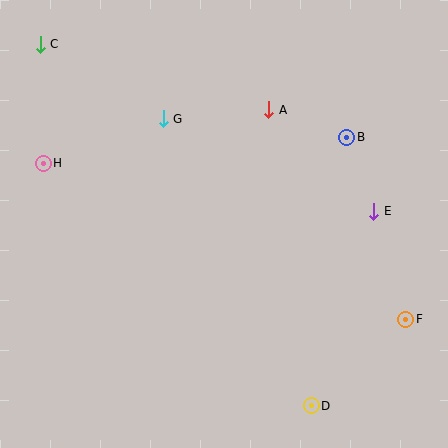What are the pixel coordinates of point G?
Point G is at (163, 119).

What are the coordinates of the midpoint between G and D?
The midpoint between G and D is at (237, 262).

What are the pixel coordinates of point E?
Point E is at (374, 211).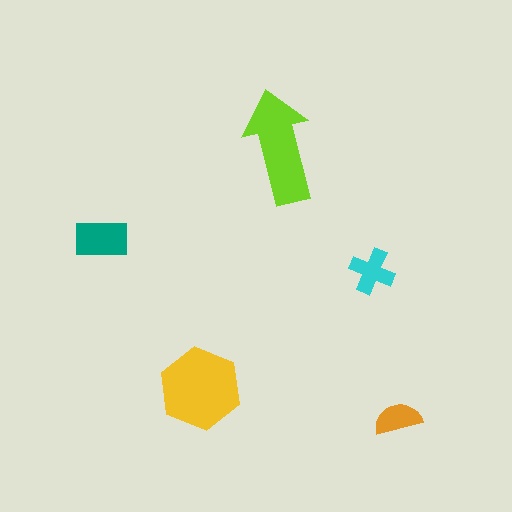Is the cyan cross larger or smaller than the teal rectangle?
Smaller.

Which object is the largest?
The yellow hexagon.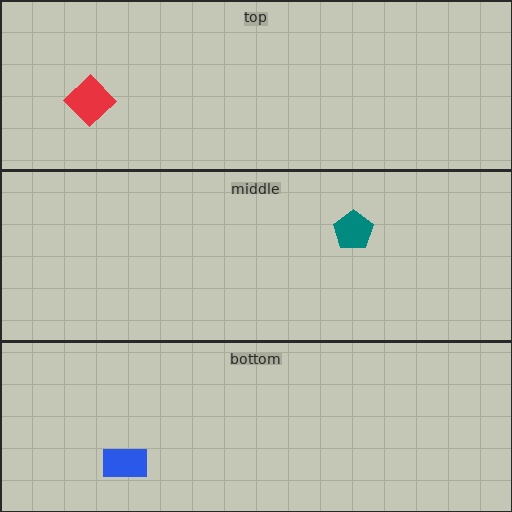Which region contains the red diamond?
The top region.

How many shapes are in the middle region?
1.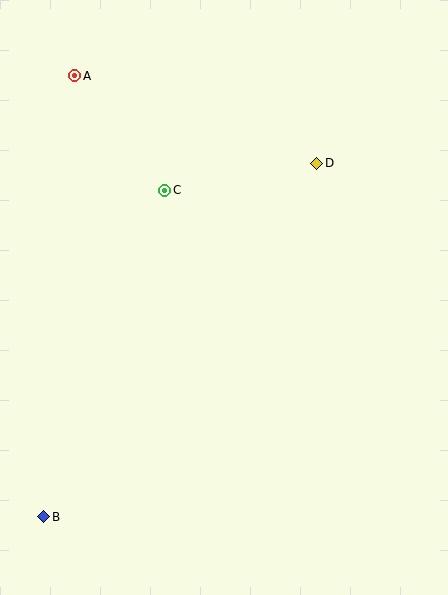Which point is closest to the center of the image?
Point C at (165, 190) is closest to the center.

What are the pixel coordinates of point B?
Point B is at (44, 517).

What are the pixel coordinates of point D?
Point D is at (317, 163).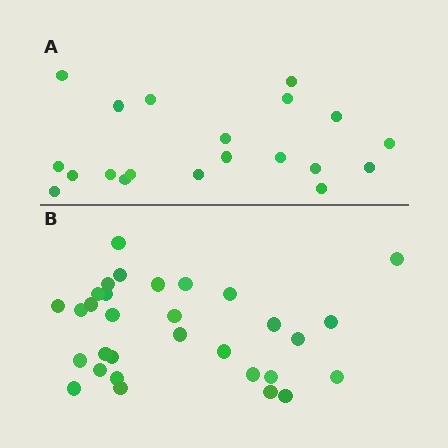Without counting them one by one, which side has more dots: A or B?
Region B (the bottom region) has more dots.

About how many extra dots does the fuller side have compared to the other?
Region B has roughly 12 or so more dots than region A.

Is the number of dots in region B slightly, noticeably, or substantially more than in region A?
Region B has substantially more. The ratio is roughly 1.6 to 1.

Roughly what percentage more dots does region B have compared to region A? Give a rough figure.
About 55% more.